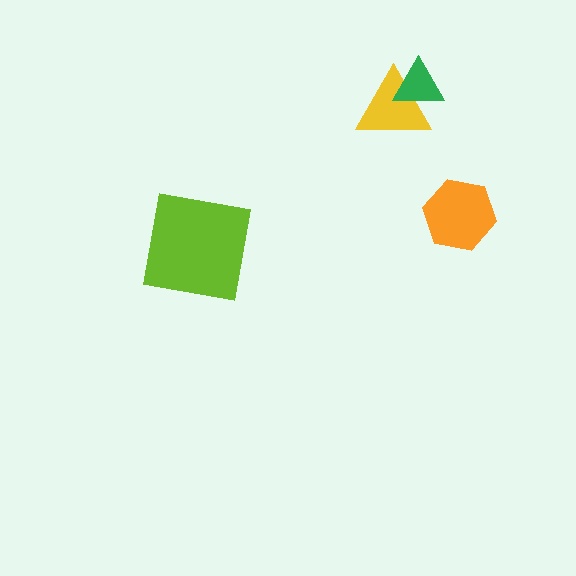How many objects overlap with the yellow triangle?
1 object overlaps with the yellow triangle.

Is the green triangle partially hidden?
No, no other shape covers it.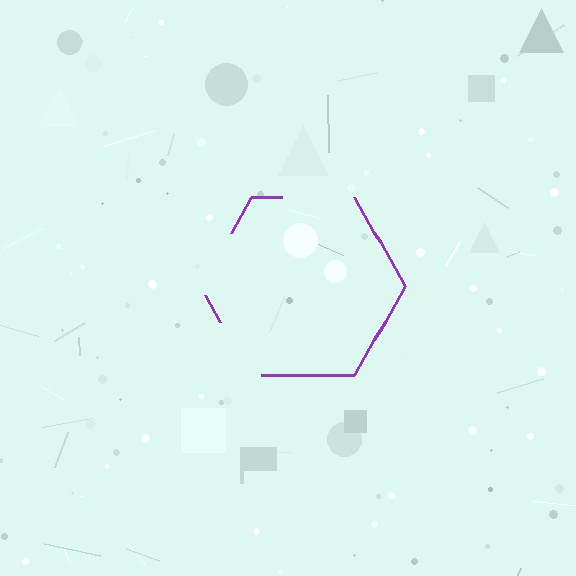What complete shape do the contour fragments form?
The contour fragments form a hexagon.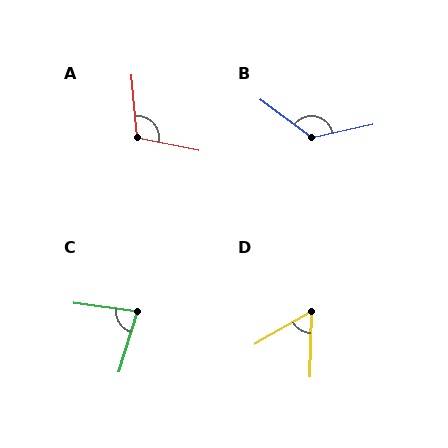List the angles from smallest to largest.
D (59°), C (81°), A (107°), B (130°).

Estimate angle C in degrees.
Approximately 81 degrees.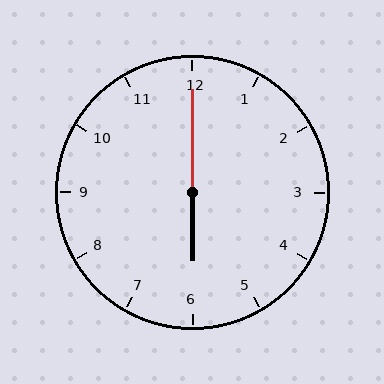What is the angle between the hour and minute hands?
Approximately 180 degrees.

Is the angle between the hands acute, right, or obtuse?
It is obtuse.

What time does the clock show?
6:00.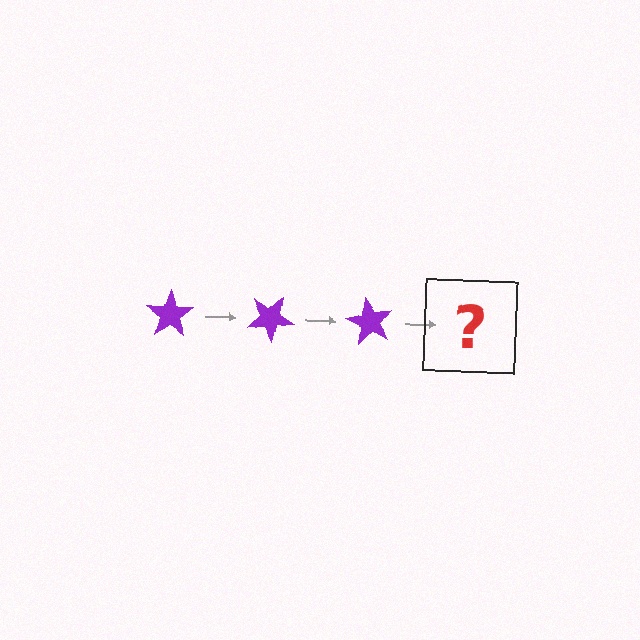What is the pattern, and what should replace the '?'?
The pattern is that the star rotates 30 degrees each step. The '?' should be a purple star rotated 90 degrees.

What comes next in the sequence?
The next element should be a purple star rotated 90 degrees.